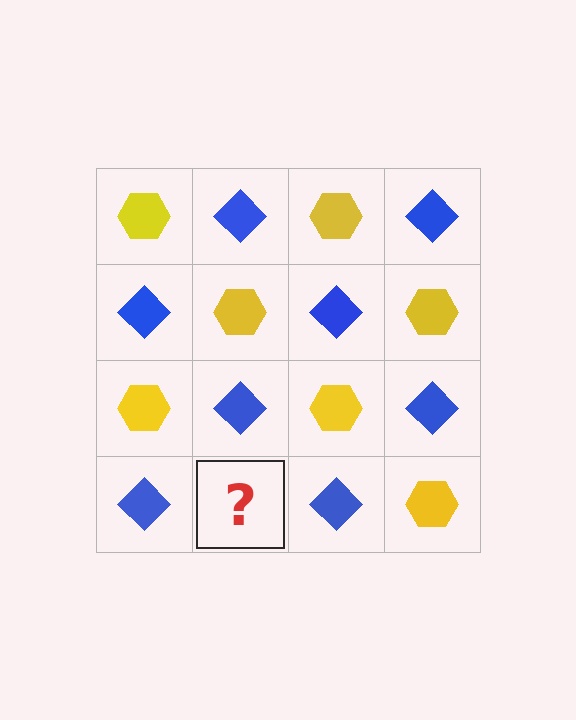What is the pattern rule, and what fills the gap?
The rule is that it alternates yellow hexagon and blue diamond in a checkerboard pattern. The gap should be filled with a yellow hexagon.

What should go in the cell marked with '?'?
The missing cell should contain a yellow hexagon.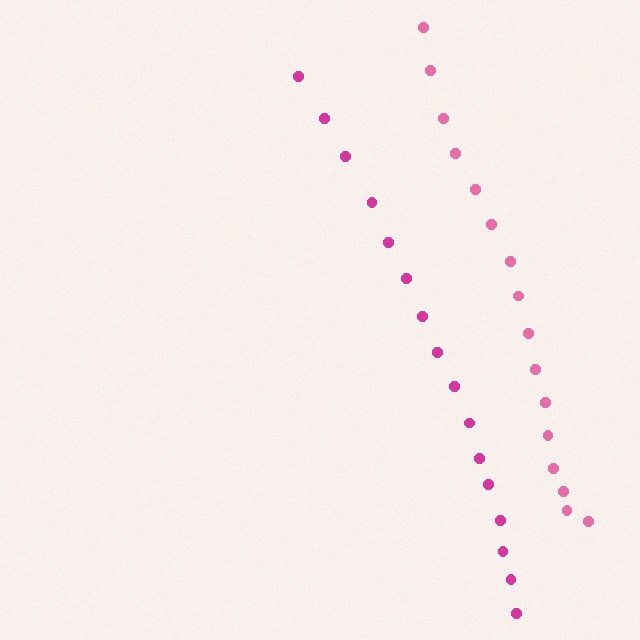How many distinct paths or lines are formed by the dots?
There are 2 distinct paths.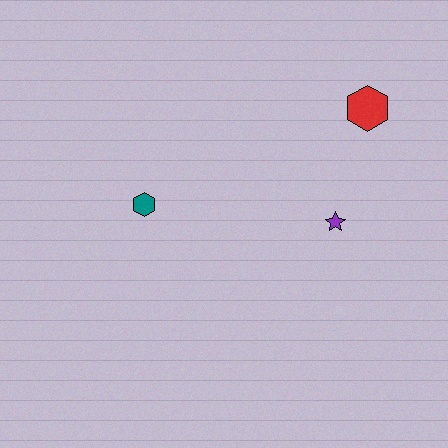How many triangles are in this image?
There are no triangles.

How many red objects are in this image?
There is 1 red object.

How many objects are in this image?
There are 3 objects.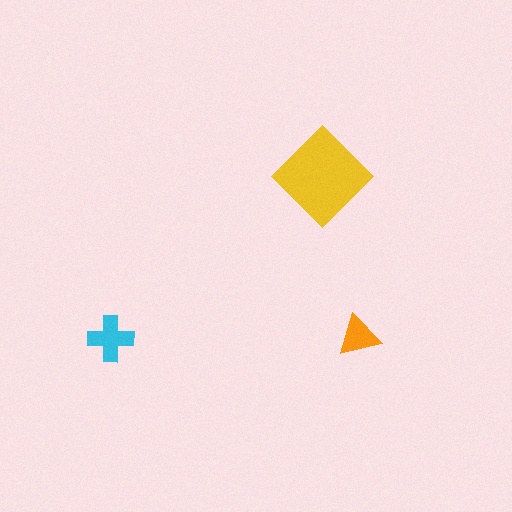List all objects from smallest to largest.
The orange triangle, the cyan cross, the yellow diamond.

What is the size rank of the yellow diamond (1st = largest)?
1st.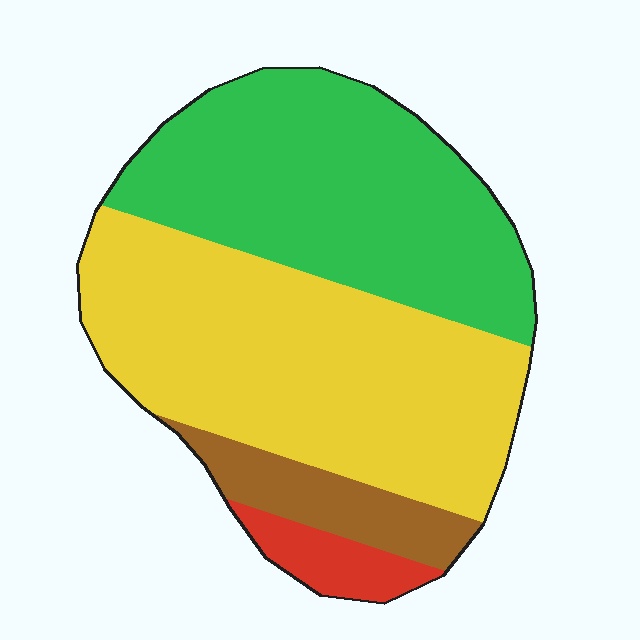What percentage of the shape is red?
Red covers about 5% of the shape.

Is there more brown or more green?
Green.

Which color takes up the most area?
Yellow, at roughly 45%.